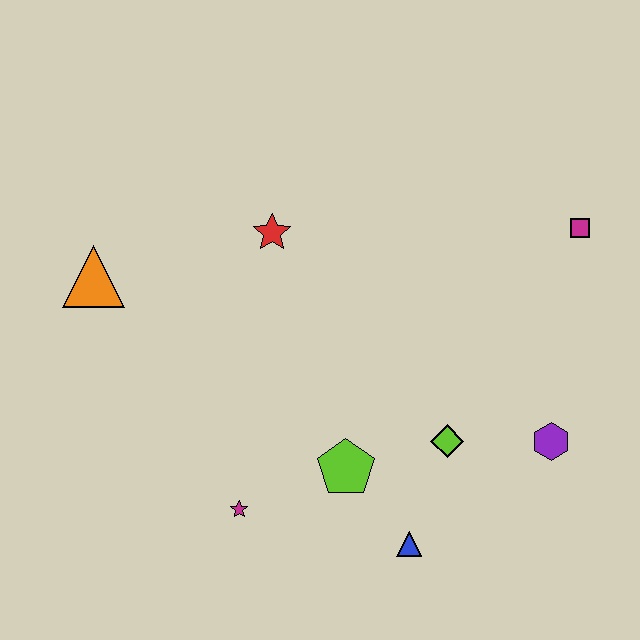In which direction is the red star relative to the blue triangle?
The red star is above the blue triangle.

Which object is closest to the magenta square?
The purple hexagon is closest to the magenta square.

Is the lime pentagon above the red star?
No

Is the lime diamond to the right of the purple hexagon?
No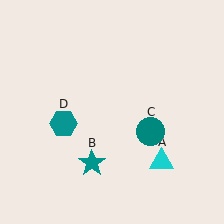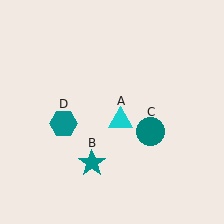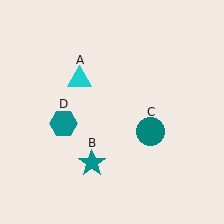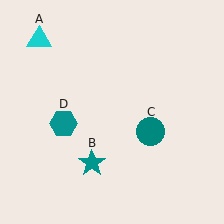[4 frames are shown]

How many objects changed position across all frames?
1 object changed position: cyan triangle (object A).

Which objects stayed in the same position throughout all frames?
Teal star (object B) and teal circle (object C) and teal hexagon (object D) remained stationary.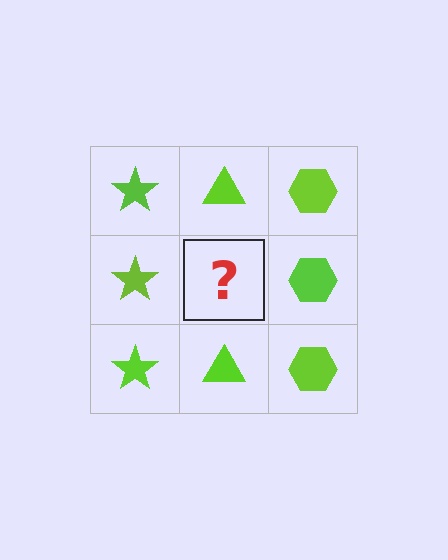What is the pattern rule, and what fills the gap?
The rule is that each column has a consistent shape. The gap should be filled with a lime triangle.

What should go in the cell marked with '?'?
The missing cell should contain a lime triangle.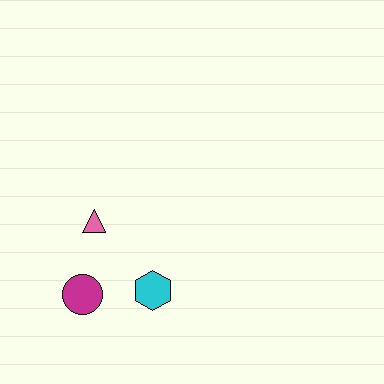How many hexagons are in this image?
There is 1 hexagon.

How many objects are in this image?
There are 3 objects.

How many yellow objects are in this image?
There are no yellow objects.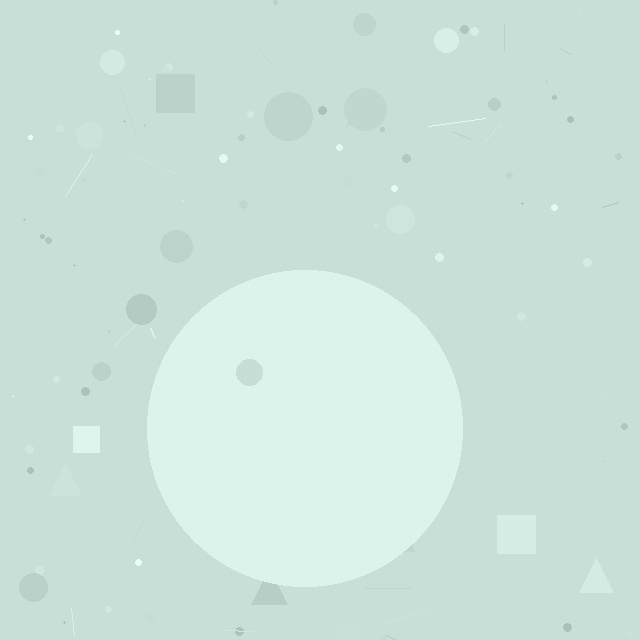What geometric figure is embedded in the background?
A circle is embedded in the background.